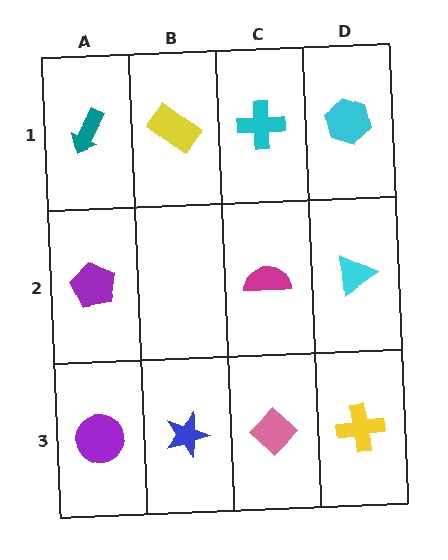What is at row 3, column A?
A purple circle.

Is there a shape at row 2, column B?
No, that cell is empty.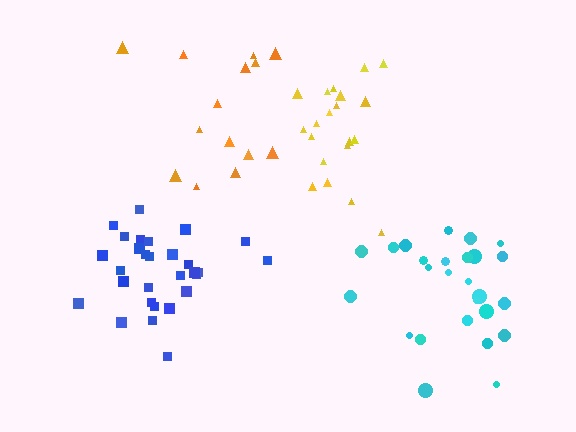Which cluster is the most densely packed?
Blue.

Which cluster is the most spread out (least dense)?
Orange.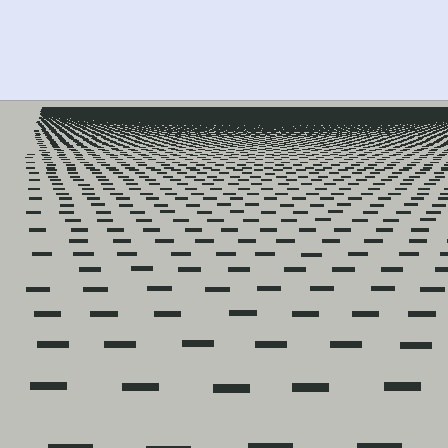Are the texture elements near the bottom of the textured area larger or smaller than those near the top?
Larger. Near the bottom, elements are closer to the viewer and appear at a bigger on-screen size.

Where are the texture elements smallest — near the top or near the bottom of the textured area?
Near the top.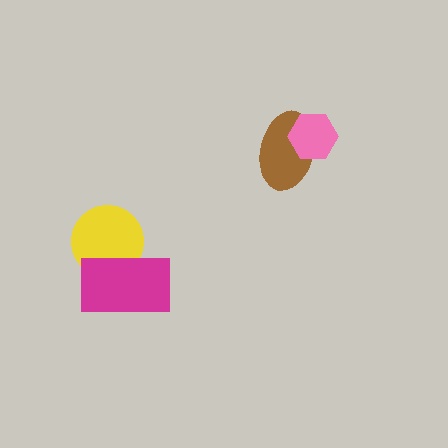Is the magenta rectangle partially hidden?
No, no other shape covers it.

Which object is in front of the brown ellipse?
The pink hexagon is in front of the brown ellipse.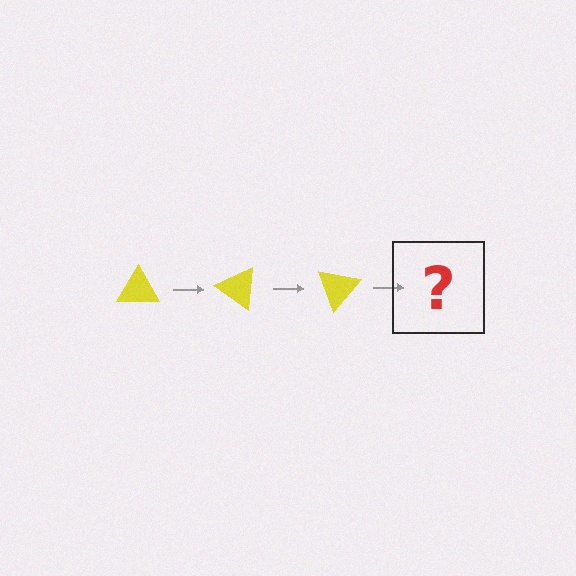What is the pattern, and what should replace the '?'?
The pattern is that the triangle rotates 35 degrees each step. The '?' should be a yellow triangle rotated 105 degrees.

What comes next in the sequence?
The next element should be a yellow triangle rotated 105 degrees.